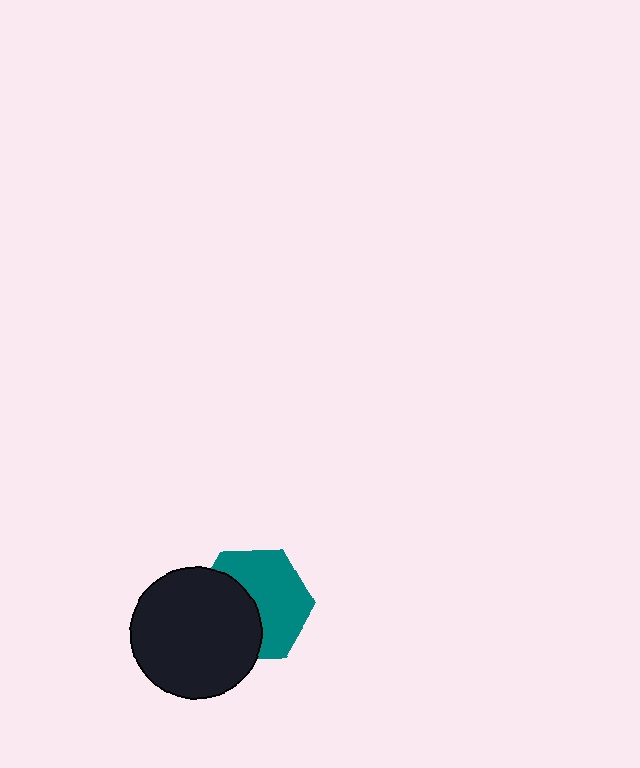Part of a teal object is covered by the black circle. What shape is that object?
It is a hexagon.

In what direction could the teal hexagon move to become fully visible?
The teal hexagon could move right. That would shift it out from behind the black circle entirely.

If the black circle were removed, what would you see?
You would see the complete teal hexagon.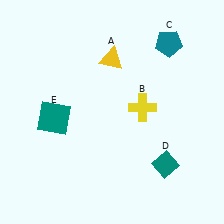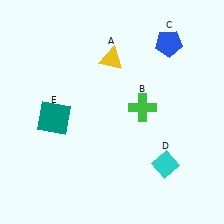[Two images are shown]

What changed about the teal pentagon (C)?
In Image 1, C is teal. In Image 2, it changed to blue.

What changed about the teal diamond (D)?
In Image 1, D is teal. In Image 2, it changed to cyan.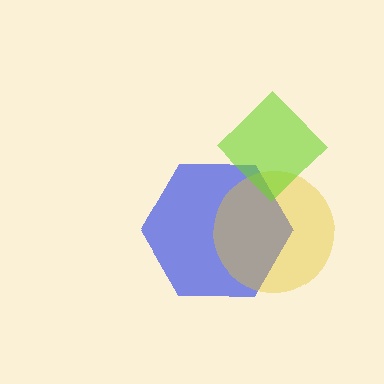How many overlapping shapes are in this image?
There are 3 overlapping shapes in the image.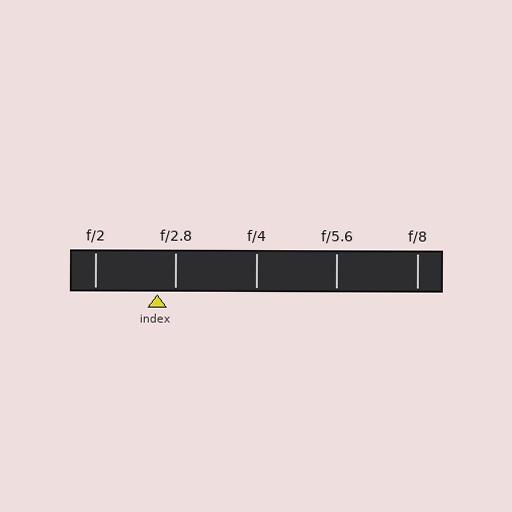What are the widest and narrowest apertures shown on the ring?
The widest aperture shown is f/2 and the narrowest is f/8.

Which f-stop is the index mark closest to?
The index mark is closest to f/2.8.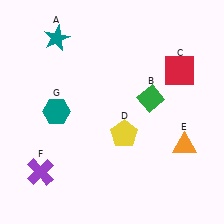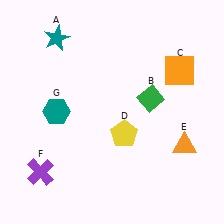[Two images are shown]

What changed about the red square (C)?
In Image 1, C is red. In Image 2, it changed to orange.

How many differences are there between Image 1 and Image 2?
There is 1 difference between the two images.